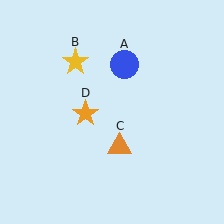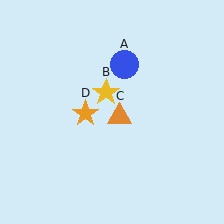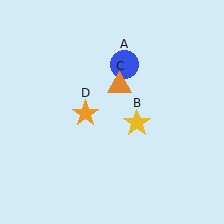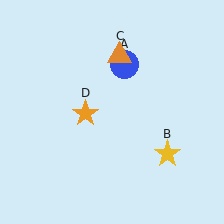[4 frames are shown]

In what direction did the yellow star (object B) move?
The yellow star (object B) moved down and to the right.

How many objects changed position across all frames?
2 objects changed position: yellow star (object B), orange triangle (object C).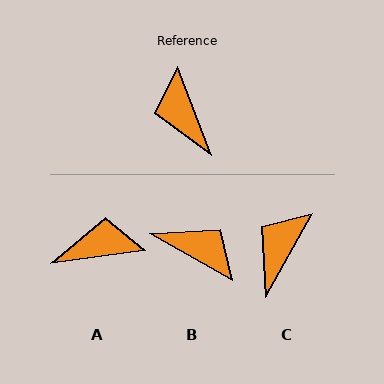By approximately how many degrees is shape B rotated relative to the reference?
Approximately 140 degrees clockwise.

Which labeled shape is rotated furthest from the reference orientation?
B, about 140 degrees away.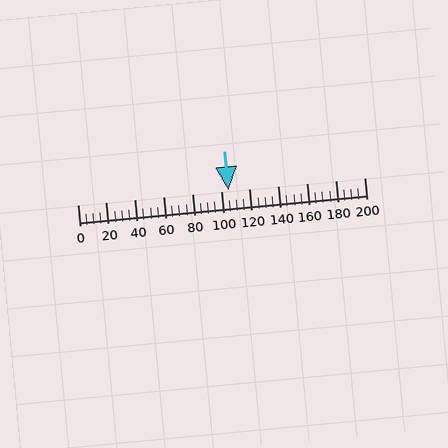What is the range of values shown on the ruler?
The ruler shows values from 0 to 200.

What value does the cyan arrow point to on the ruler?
The cyan arrow points to approximately 105.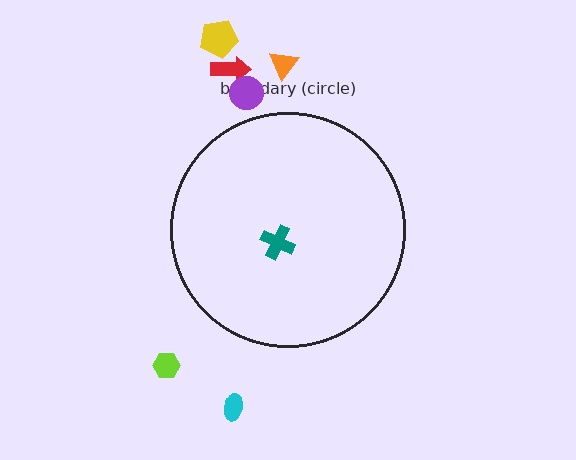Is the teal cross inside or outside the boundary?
Inside.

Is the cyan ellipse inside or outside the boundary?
Outside.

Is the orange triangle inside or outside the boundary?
Outside.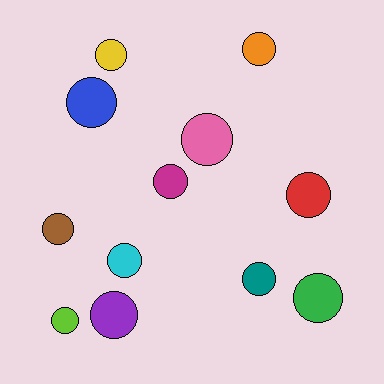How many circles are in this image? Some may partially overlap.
There are 12 circles.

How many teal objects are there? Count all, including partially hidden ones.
There is 1 teal object.